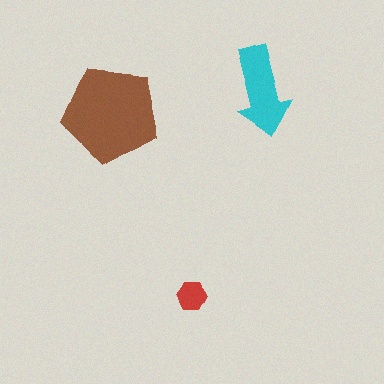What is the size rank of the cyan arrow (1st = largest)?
2nd.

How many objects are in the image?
There are 3 objects in the image.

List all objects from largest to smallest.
The brown pentagon, the cyan arrow, the red hexagon.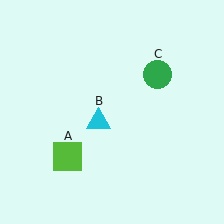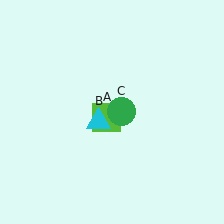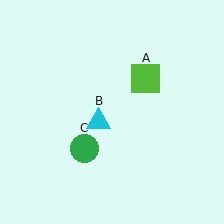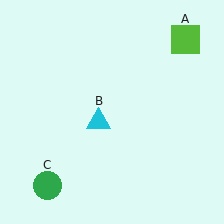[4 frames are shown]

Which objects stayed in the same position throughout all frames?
Cyan triangle (object B) remained stationary.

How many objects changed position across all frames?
2 objects changed position: lime square (object A), green circle (object C).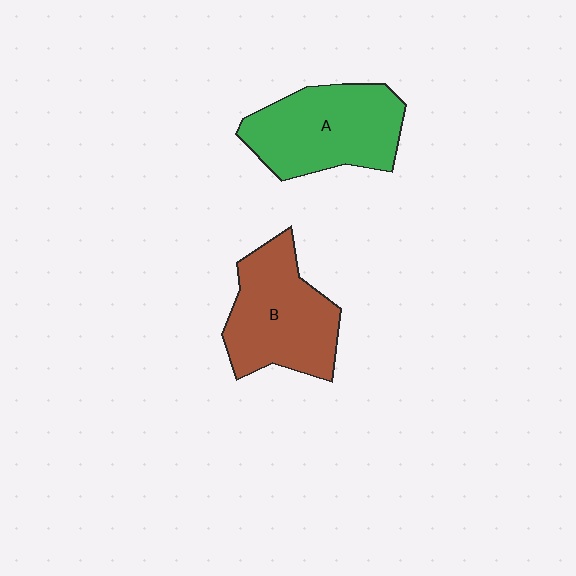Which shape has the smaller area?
Shape B (brown).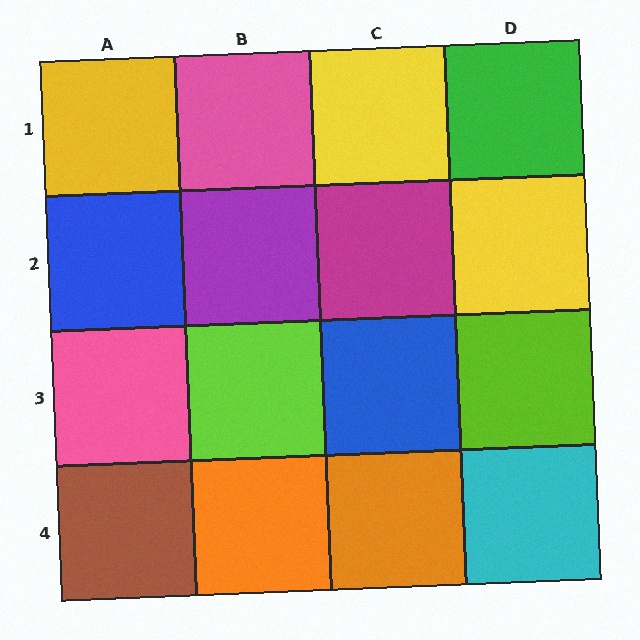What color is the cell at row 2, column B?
Purple.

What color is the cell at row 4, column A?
Brown.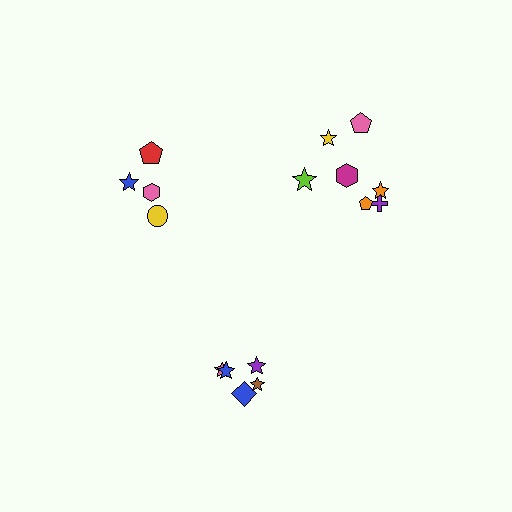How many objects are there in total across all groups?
There are 16 objects.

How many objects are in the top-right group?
There are 7 objects.